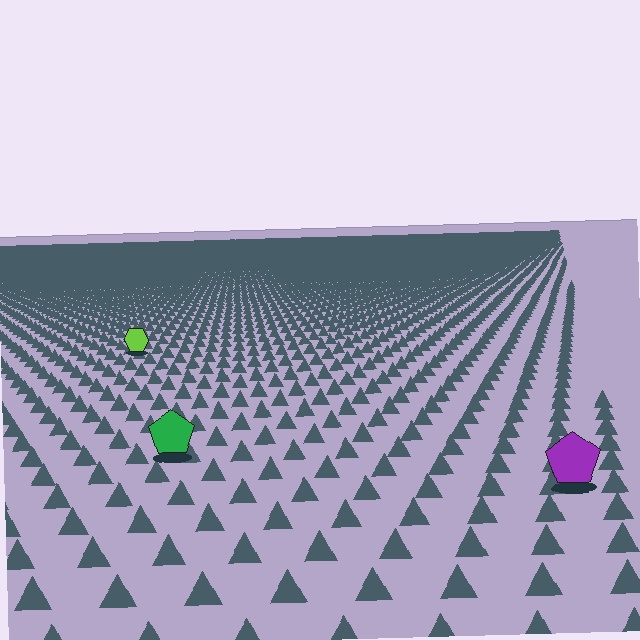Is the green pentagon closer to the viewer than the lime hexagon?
Yes. The green pentagon is closer — you can tell from the texture gradient: the ground texture is coarser near it.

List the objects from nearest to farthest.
From nearest to farthest: the purple pentagon, the green pentagon, the lime hexagon.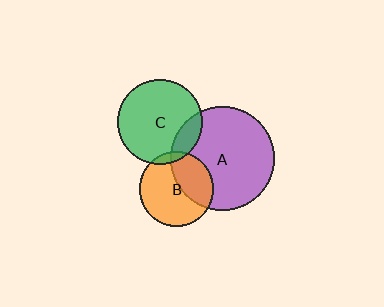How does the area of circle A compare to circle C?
Approximately 1.5 times.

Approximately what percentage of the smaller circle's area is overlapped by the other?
Approximately 15%.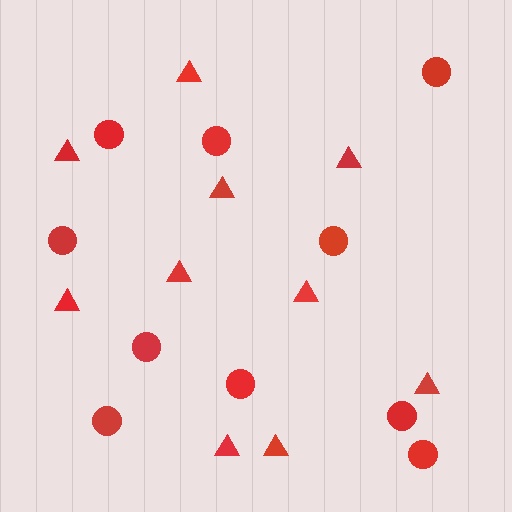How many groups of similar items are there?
There are 2 groups: one group of triangles (10) and one group of circles (10).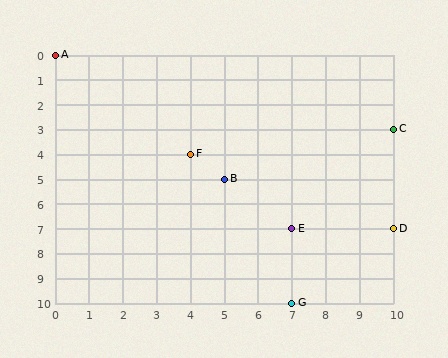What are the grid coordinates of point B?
Point B is at grid coordinates (5, 5).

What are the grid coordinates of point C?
Point C is at grid coordinates (10, 3).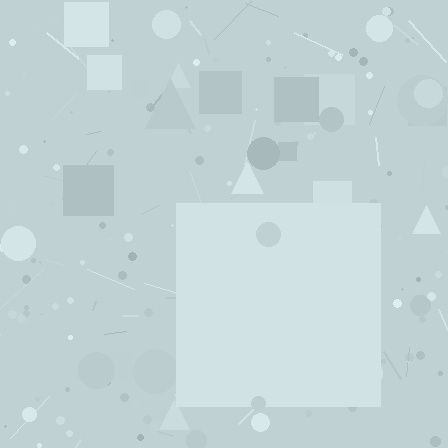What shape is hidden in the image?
A square is hidden in the image.